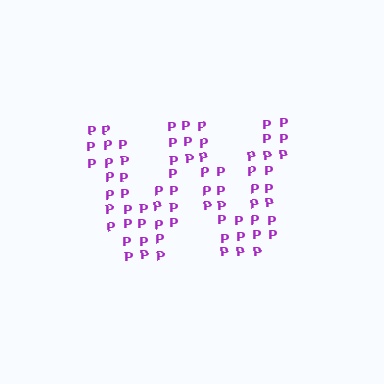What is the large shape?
The large shape is the letter W.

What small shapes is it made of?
It is made of small letter P's.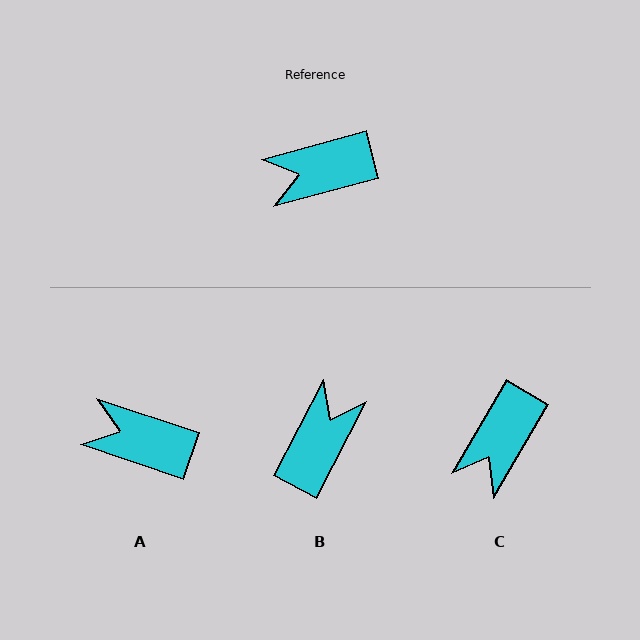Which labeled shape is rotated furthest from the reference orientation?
B, about 133 degrees away.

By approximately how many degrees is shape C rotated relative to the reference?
Approximately 44 degrees counter-clockwise.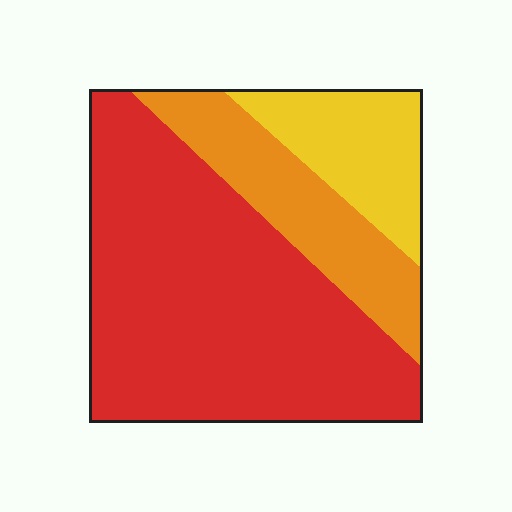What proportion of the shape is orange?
Orange takes up less than a quarter of the shape.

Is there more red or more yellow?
Red.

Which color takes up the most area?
Red, at roughly 65%.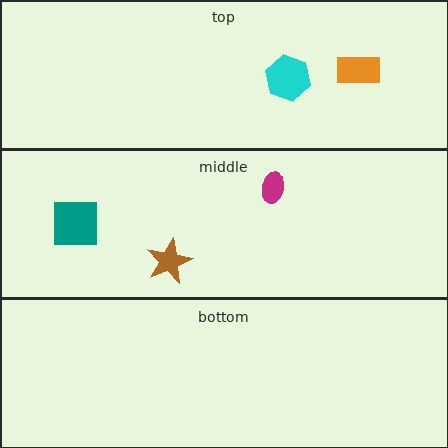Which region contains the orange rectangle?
The top region.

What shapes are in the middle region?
The teal square, the brown star, the magenta ellipse.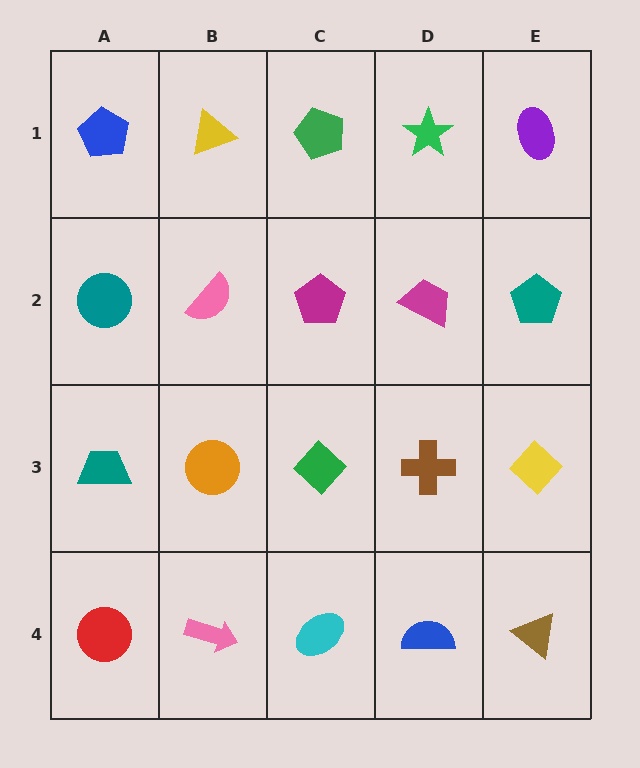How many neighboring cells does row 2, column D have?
4.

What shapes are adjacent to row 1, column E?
A teal pentagon (row 2, column E), a green star (row 1, column D).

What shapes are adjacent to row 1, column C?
A magenta pentagon (row 2, column C), a yellow triangle (row 1, column B), a green star (row 1, column D).